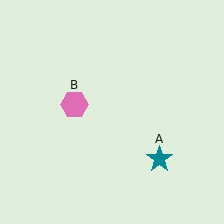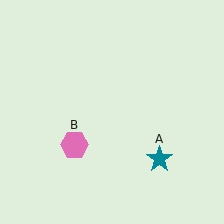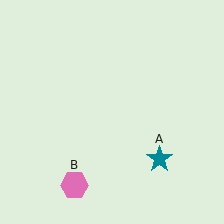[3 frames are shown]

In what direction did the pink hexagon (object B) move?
The pink hexagon (object B) moved down.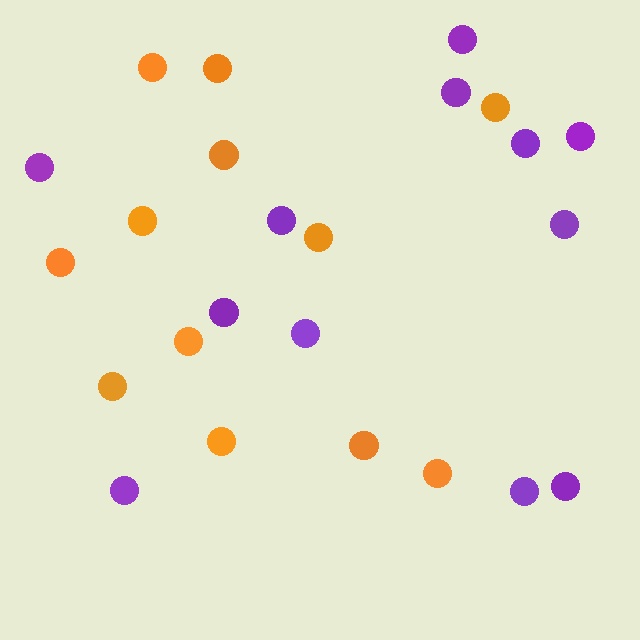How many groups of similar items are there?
There are 2 groups: one group of orange circles (12) and one group of purple circles (12).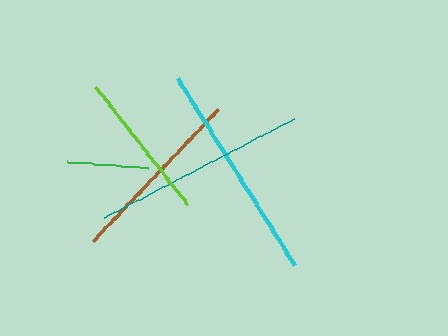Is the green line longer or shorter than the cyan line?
The cyan line is longer than the green line.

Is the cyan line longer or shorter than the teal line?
The cyan line is longer than the teal line.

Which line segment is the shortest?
The green line is the shortest at approximately 80 pixels.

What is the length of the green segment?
The green segment is approximately 80 pixels long.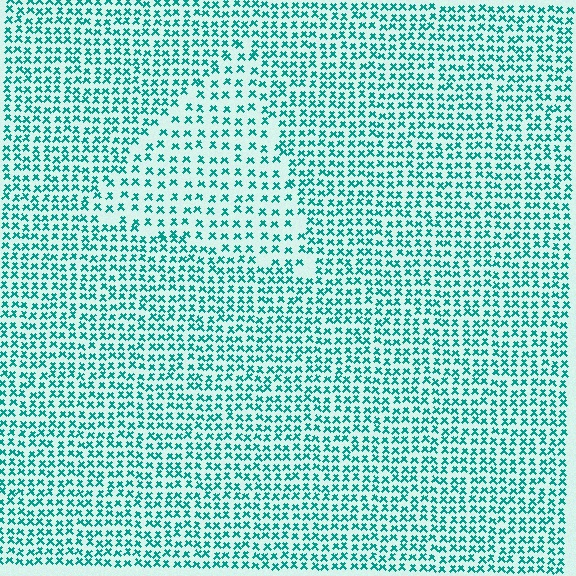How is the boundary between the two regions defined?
The boundary is defined by a change in element density (approximately 1.7x ratio). All elements are the same color, size, and shape.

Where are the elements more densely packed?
The elements are more densely packed outside the triangle boundary.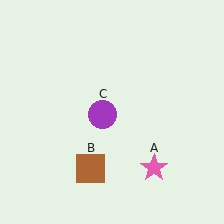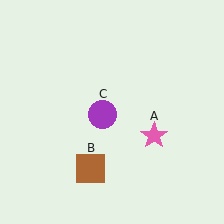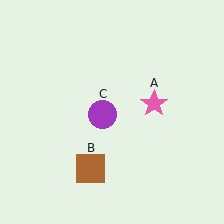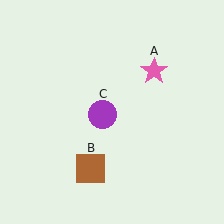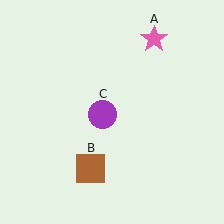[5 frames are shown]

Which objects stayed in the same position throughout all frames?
Brown square (object B) and purple circle (object C) remained stationary.